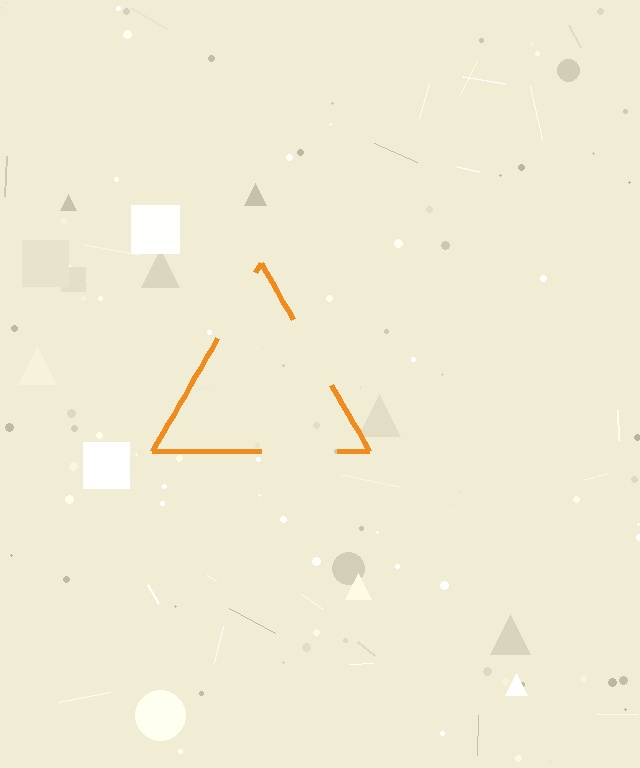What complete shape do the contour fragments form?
The contour fragments form a triangle.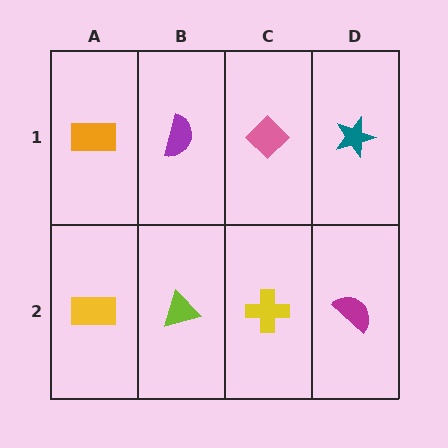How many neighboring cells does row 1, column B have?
3.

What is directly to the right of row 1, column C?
A teal star.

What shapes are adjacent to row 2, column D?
A teal star (row 1, column D), a yellow cross (row 2, column C).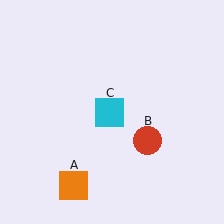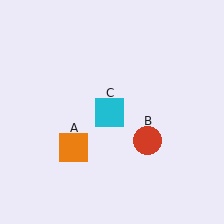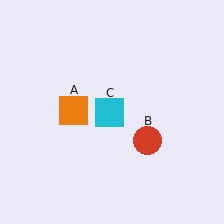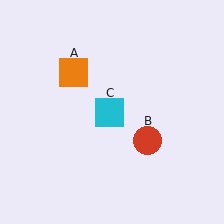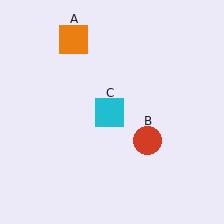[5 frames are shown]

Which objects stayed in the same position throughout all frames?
Red circle (object B) and cyan square (object C) remained stationary.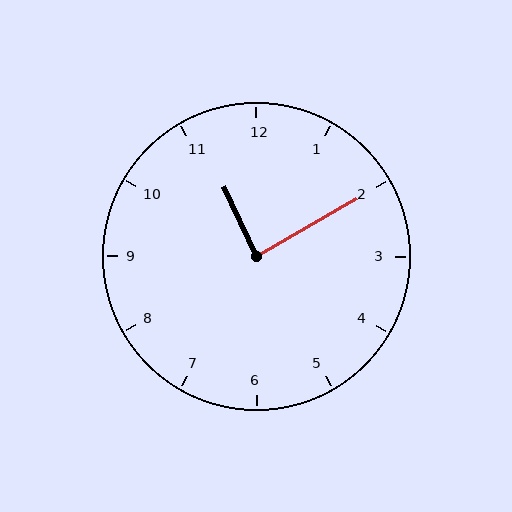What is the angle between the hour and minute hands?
Approximately 85 degrees.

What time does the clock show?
11:10.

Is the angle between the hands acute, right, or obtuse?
It is right.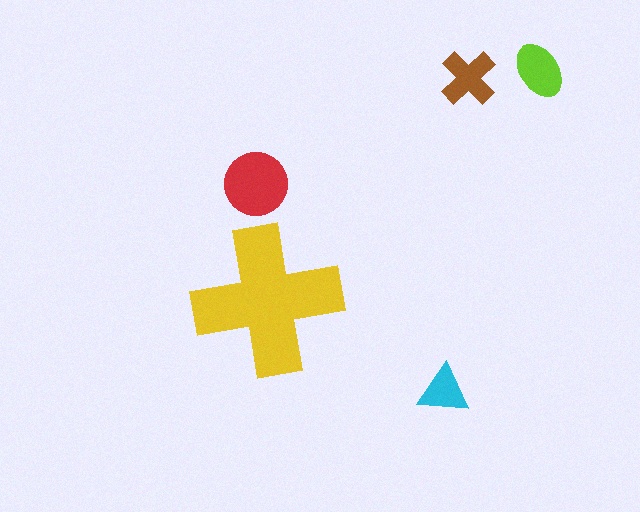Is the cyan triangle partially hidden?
No, the cyan triangle is fully visible.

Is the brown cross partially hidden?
No, the brown cross is fully visible.